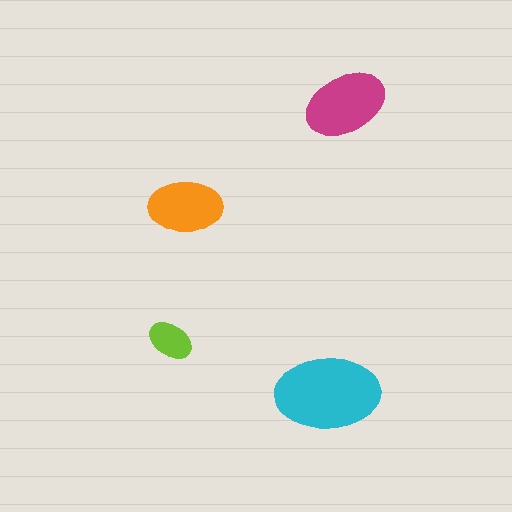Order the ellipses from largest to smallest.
the cyan one, the magenta one, the orange one, the lime one.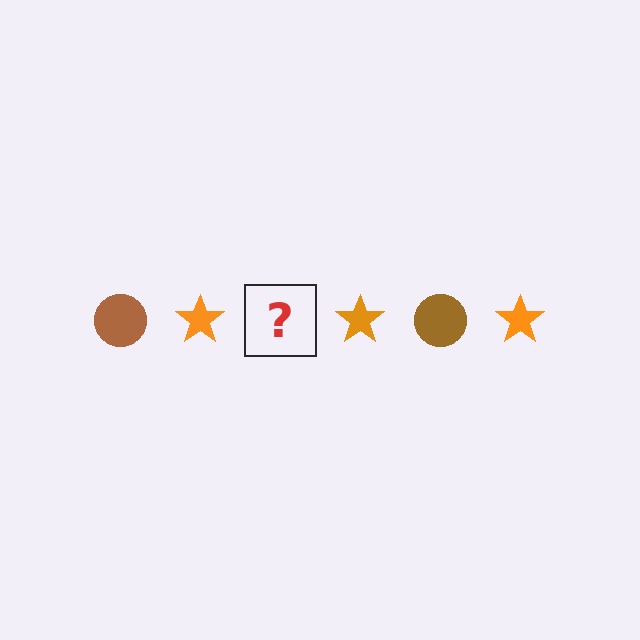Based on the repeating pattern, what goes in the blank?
The blank should be a brown circle.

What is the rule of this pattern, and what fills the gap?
The rule is that the pattern alternates between brown circle and orange star. The gap should be filled with a brown circle.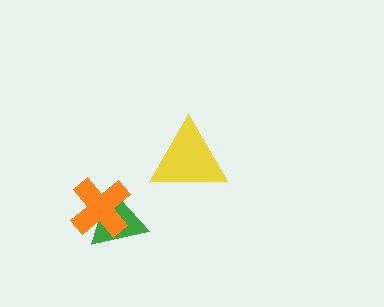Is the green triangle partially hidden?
Yes, it is partially covered by another shape.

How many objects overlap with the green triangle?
1 object overlaps with the green triangle.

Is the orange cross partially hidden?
No, no other shape covers it.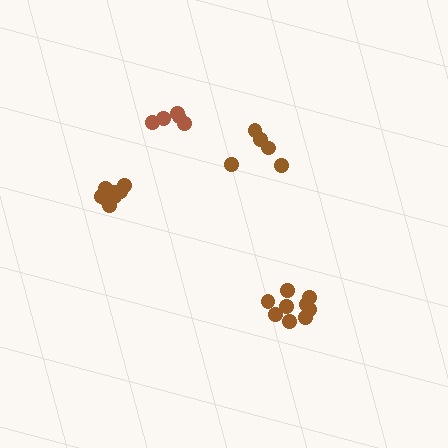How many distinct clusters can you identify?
There are 4 distinct clusters.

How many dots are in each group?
Group 1: 5 dots, Group 2: 9 dots, Group 3: 5 dots, Group 4: 10 dots (29 total).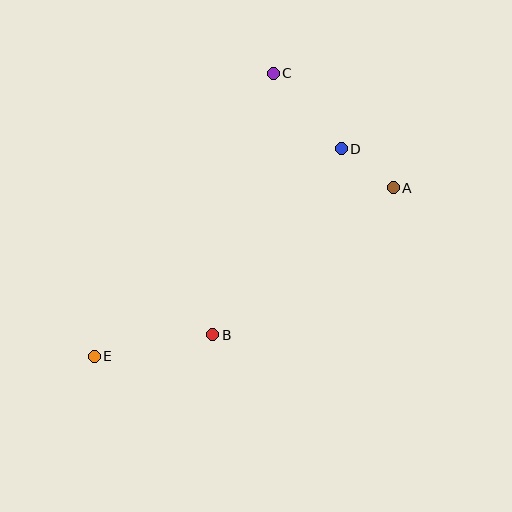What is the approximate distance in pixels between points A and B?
The distance between A and B is approximately 233 pixels.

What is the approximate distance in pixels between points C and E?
The distance between C and E is approximately 335 pixels.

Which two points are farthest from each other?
Points A and E are farthest from each other.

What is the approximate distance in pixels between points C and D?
The distance between C and D is approximately 102 pixels.